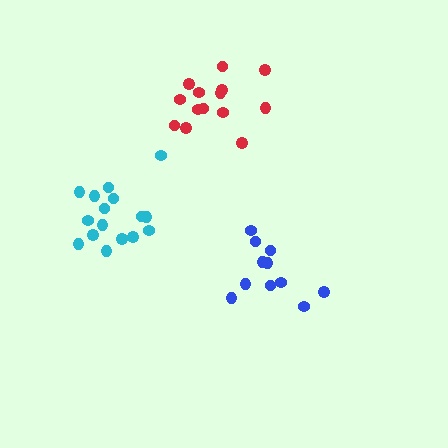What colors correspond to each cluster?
The clusters are colored: blue, cyan, red.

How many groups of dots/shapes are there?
There are 3 groups.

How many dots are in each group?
Group 1: 11 dots, Group 2: 16 dots, Group 3: 14 dots (41 total).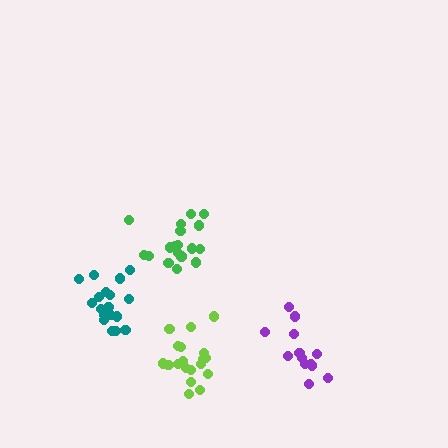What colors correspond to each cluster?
The clusters are colored: lime, purple, teal, green.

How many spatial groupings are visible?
There are 4 spatial groupings.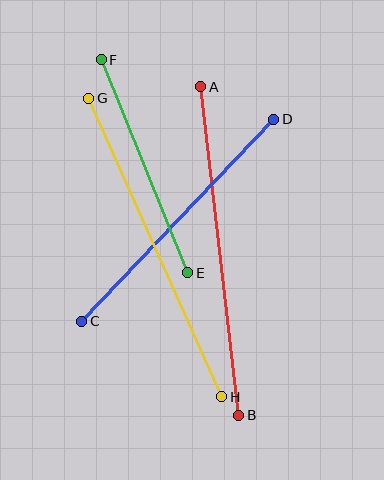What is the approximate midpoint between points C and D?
The midpoint is at approximately (178, 220) pixels.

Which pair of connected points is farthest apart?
Points A and B are farthest apart.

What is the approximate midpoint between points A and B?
The midpoint is at approximately (220, 251) pixels.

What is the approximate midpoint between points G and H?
The midpoint is at approximately (155, 248) pixels.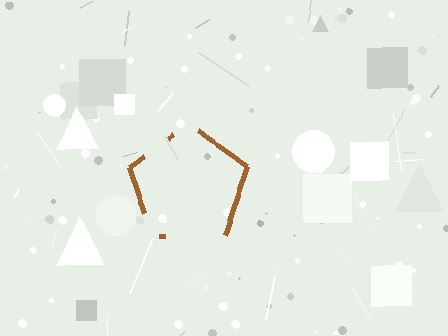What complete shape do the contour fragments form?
The contour fragments form a pentagon.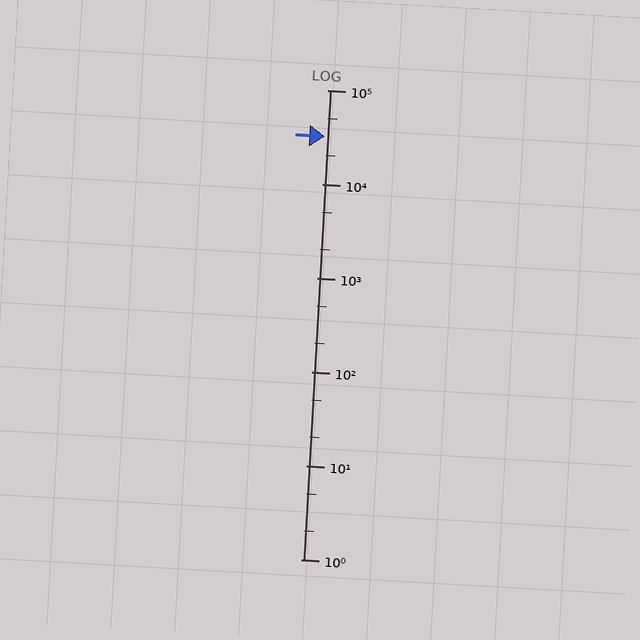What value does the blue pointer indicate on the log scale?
The pointer indicates approximately 32000.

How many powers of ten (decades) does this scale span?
The scale spans 5 decades, from 1 to 100000.